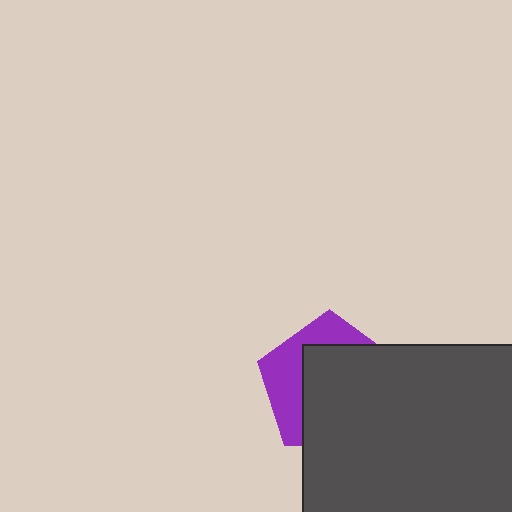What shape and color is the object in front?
The object in front is a dark gray square.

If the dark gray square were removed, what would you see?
You would see the complete purple pentagon.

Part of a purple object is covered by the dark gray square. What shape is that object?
It is a pentagon.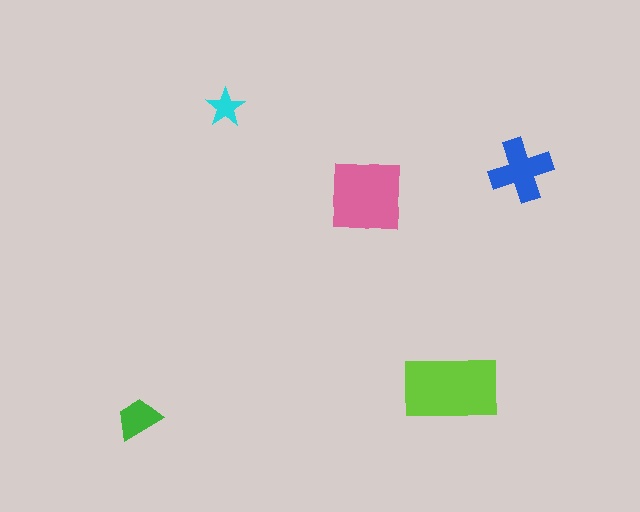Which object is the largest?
The lime rectangle.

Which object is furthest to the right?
The blue cross is rightmost.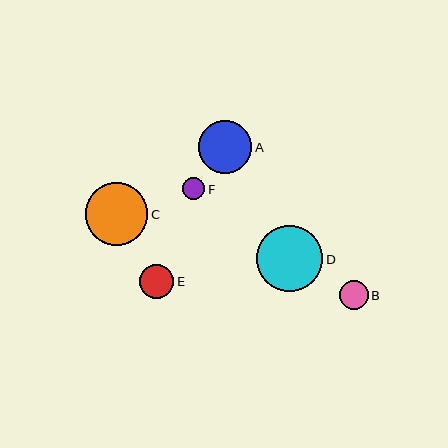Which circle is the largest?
Circle D is the largest with a size of approximately 66 pixels.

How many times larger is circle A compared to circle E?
Circle A is approximately 1.5 times the size of circle E.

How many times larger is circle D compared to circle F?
Circle D is approximately 2.9 times the size of circle F.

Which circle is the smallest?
Circle F is the smallest with a size of approximately 22 pixels.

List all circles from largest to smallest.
From largest to smallest: D, C, A, E, B, F.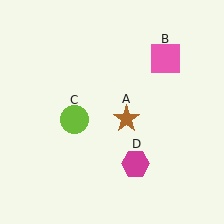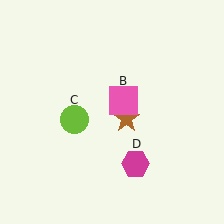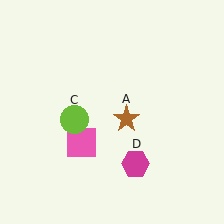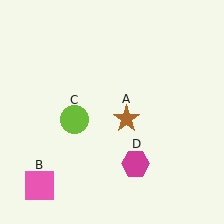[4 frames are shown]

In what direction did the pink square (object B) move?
The pink square (object B) moved down and to the left.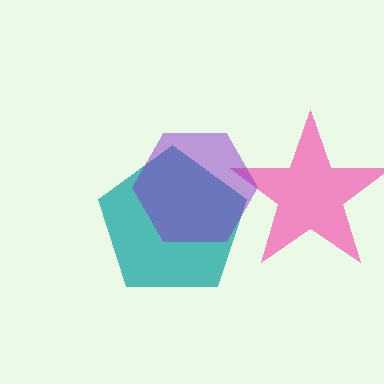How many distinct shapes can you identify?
There are 3 distinct shapes: a teal pentagon, a pink star, a purple hexagon.